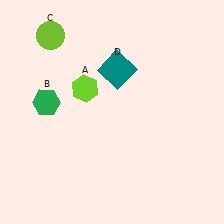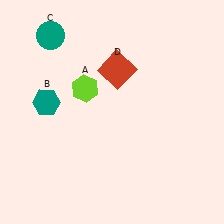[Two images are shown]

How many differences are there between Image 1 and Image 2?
There are 3 differences between the two images.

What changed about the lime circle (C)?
In Image 1, C is lime. In Image 2, it changed to teal.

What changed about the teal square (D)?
In Image 1, D is teal. In Image 2, it changed to red.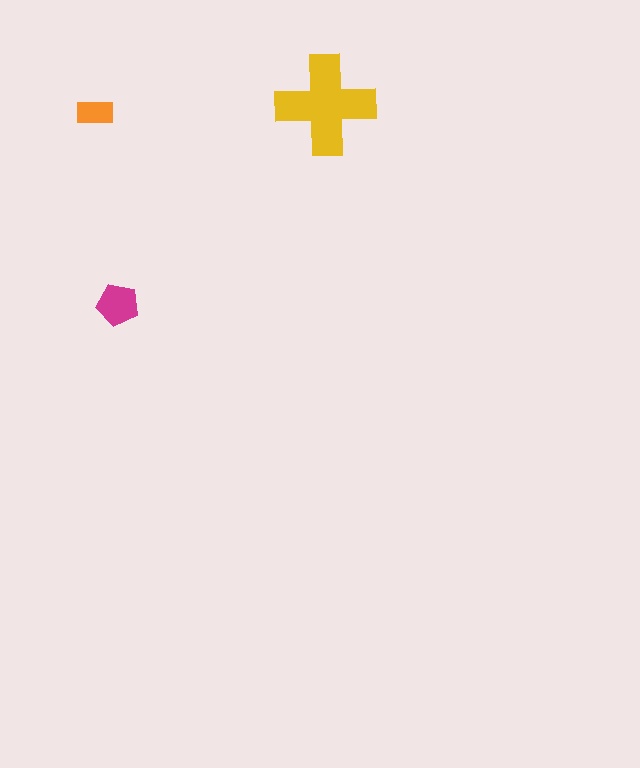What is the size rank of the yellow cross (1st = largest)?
1st.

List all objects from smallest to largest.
The orange rectangle, the magenta pentagon, the yellow cross.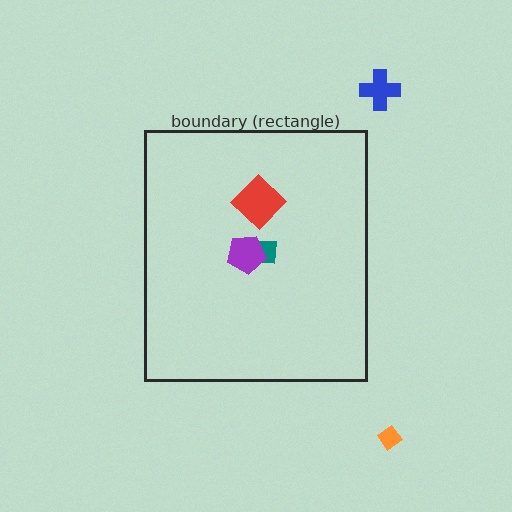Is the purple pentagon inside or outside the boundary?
Inside.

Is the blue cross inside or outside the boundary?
Outside.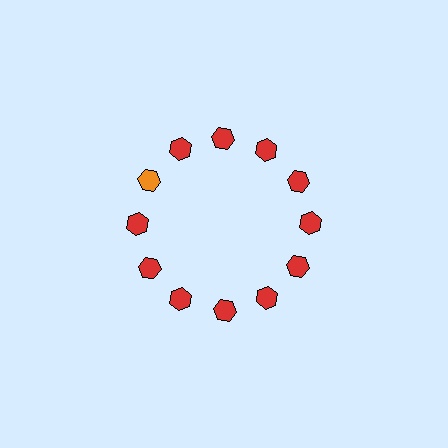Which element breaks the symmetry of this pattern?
The orange hexagon at roughly the 10 o'clock position breaks the symmetry. All other shapes are red hexagons.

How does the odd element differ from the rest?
It has a different color: orange instead of red.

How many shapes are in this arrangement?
There are 12 shapes arranged in a ring pattern.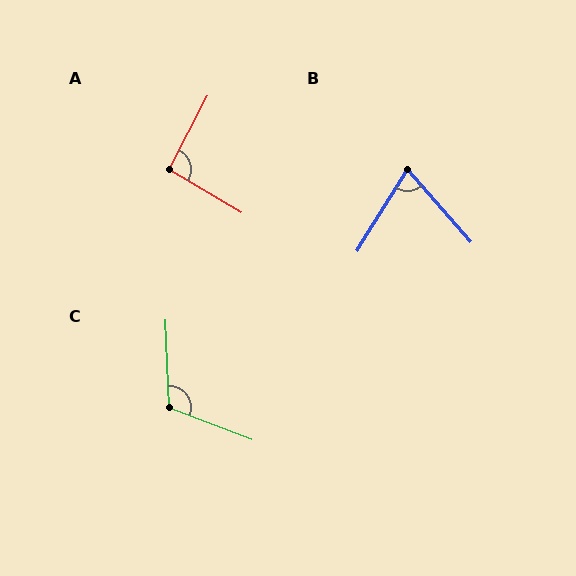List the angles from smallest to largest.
B (73°), A (93°), C (113°).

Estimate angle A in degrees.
Approximately 93 degrees.